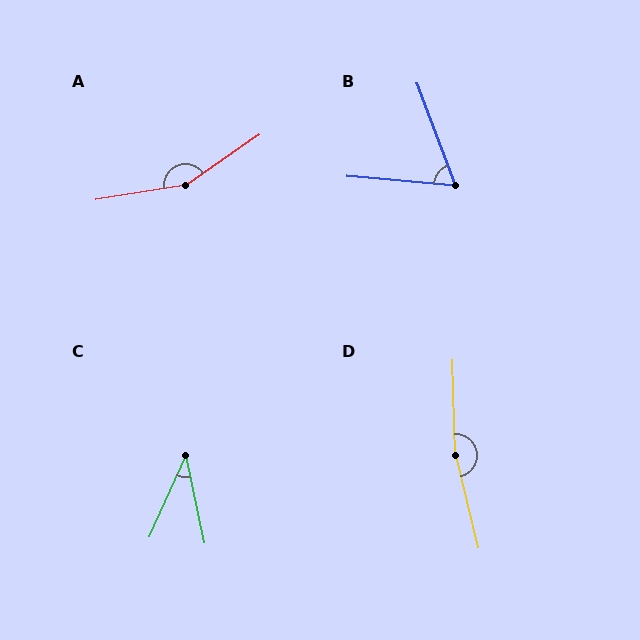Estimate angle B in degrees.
Approximately 64 degrees.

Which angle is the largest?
D, at approximately 168 degrees.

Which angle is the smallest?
C, at approximately 36 degrees.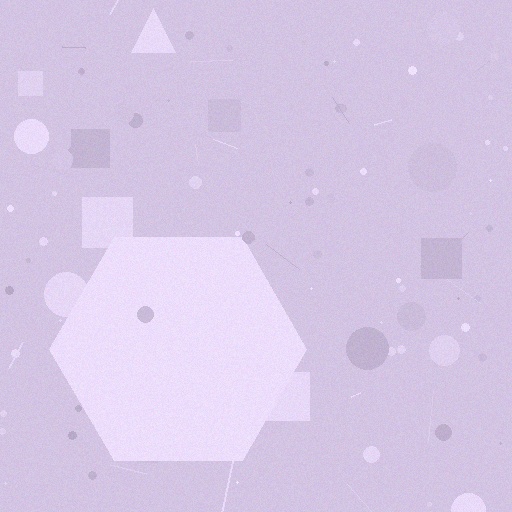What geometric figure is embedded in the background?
A hexagon is embedded in the background.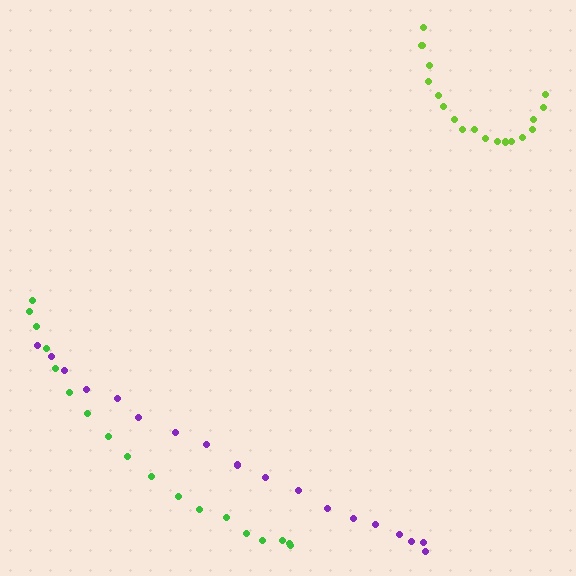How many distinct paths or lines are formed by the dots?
There are 3 distinct paths.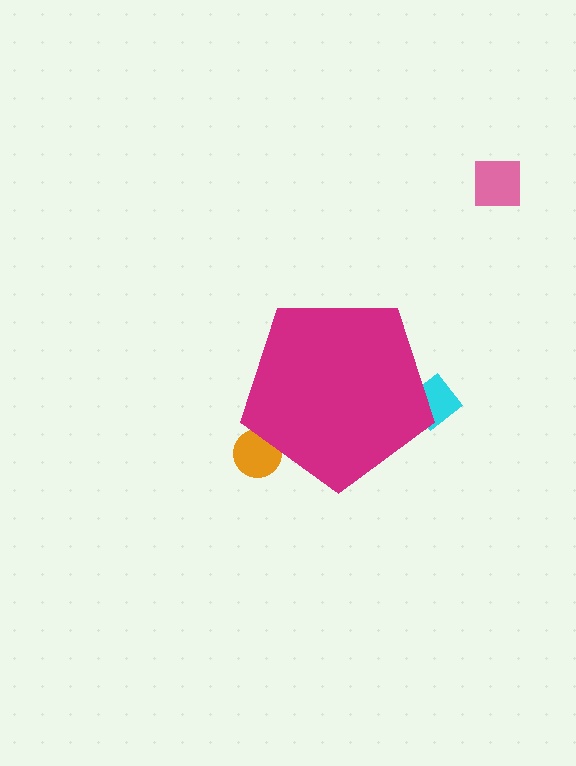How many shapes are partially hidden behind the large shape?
2 shapes are partially hidden.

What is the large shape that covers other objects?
A magenta pentagon.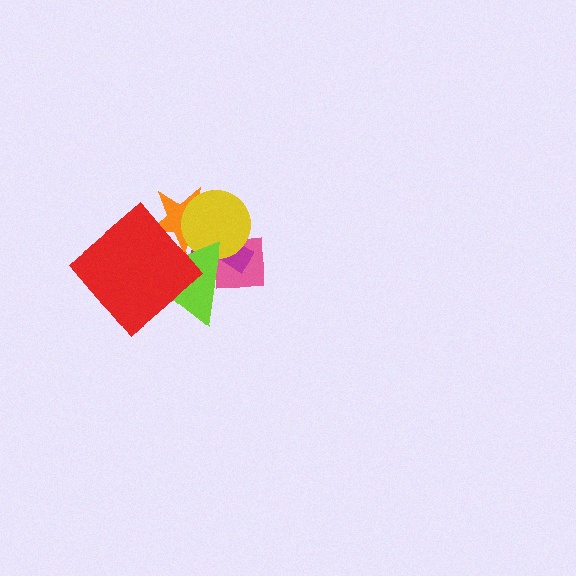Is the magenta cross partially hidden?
Yes, it is partially covered by another shape.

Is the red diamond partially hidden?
No, no other shape covers it.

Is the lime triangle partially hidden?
Yes, it is partially covered by another shape.